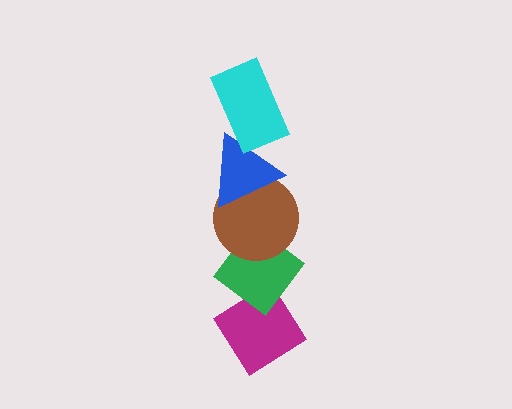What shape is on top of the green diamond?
The brown circle is on top of the green diamond.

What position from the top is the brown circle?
The brown circle is 3rd from the top.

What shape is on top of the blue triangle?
The cyan rectangle is on top of the blue triangle.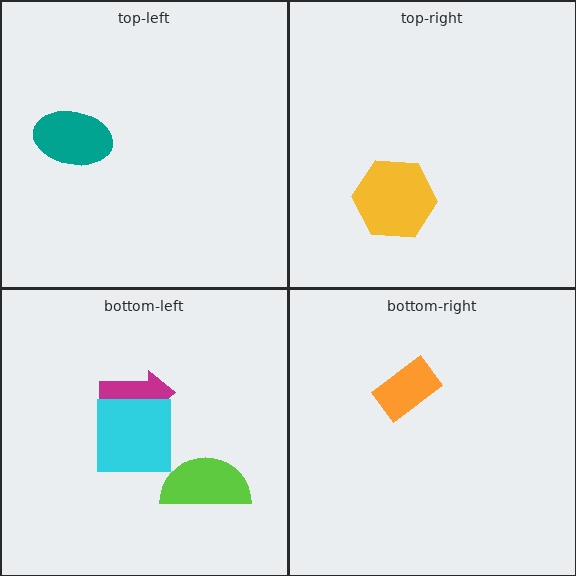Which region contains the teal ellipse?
The top-left region.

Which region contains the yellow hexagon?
The top-right region.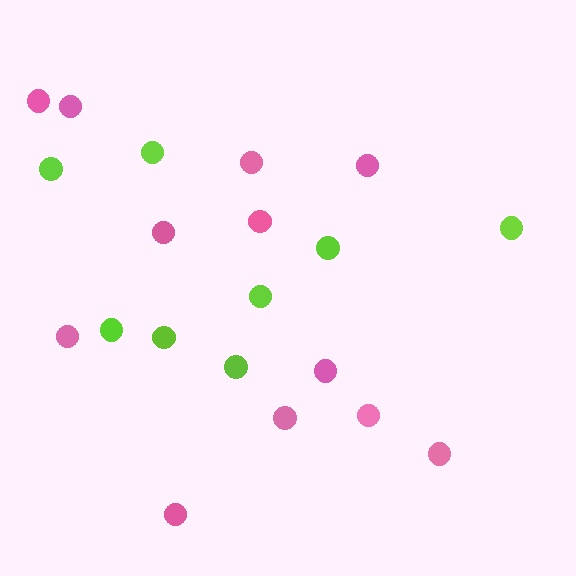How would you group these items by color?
There are 2 groups: one group of pink circles (12) and one group of lime circles (8).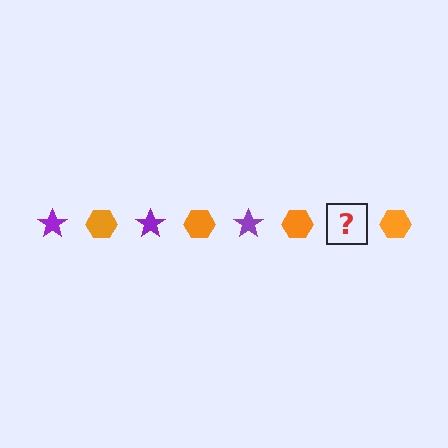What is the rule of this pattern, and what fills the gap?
The rule is that the pattern alternates between purple star and orange hexagon. The gap should be filled with a purple star.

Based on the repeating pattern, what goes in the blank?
The blank should be a purple star.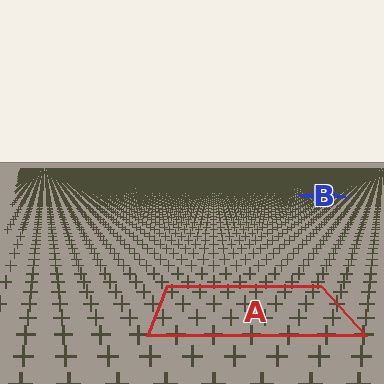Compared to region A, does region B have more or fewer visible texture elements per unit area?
Region B has more texture elements per unit area — they are packed more densely because it is farther away.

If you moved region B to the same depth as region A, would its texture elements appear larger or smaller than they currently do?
They would appear larger. At a closer depth, the same texture elements are projected at a bigger on-screen size.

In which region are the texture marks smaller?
The texture marks are smaller in region B, because it is farther away.